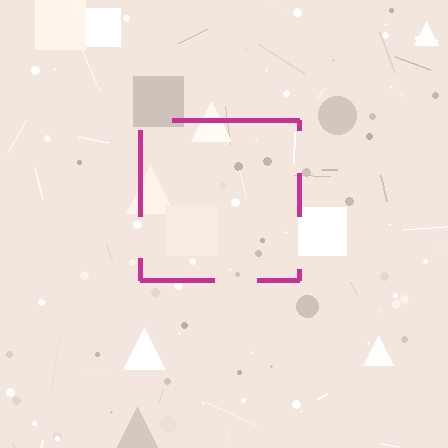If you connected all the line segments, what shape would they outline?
They would outline a square.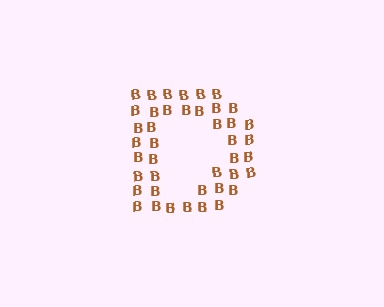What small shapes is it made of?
It is made of small letter B's.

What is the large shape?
The large shape is the letter D.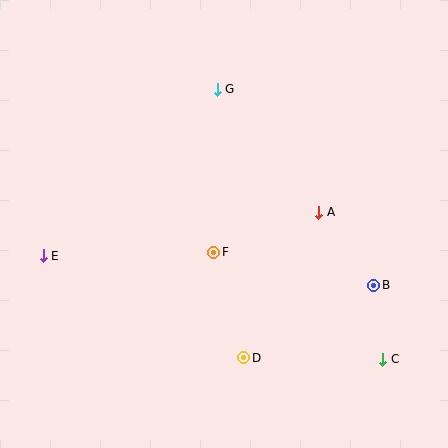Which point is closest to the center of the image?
Point F at (214, 252) is closest to the center.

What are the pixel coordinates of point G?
Point G is at (217, 89).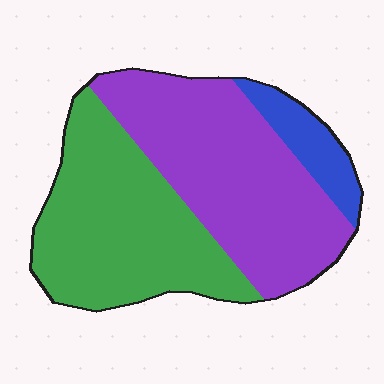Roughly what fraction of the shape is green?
Green covers 43% of the shape.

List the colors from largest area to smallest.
From largest to smallest: purple, green, blue.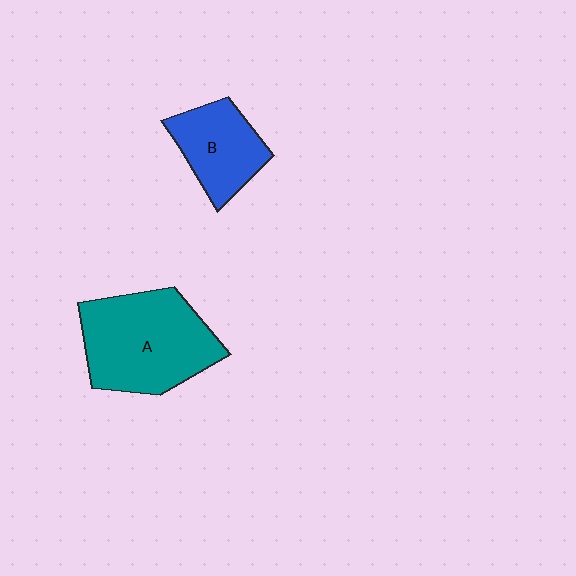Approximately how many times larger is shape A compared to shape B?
Approximately 1.8 times.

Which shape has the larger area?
Shape A (teal).